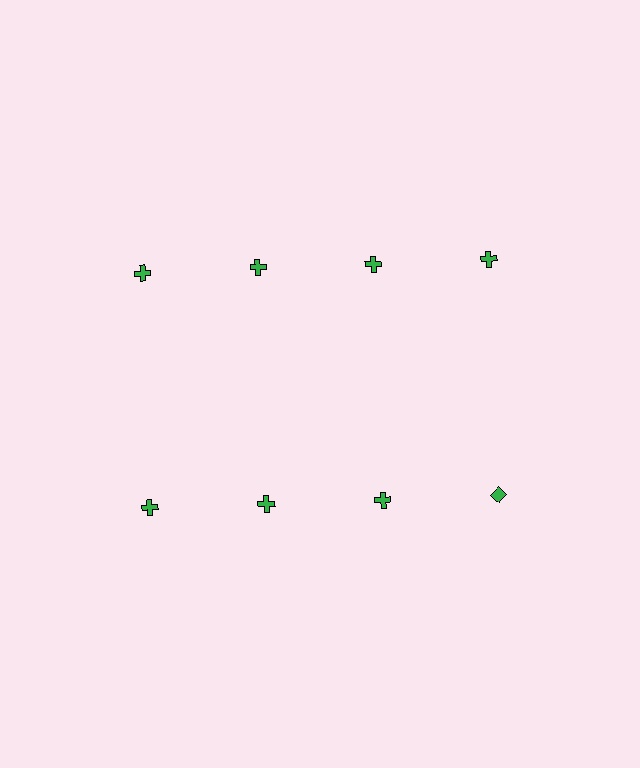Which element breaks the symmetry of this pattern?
The green diamond in the second row, second from right column breaks the symmetry. All other shapes are green crosses.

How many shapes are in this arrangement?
There are 8 shapes arranged in a grid pattern.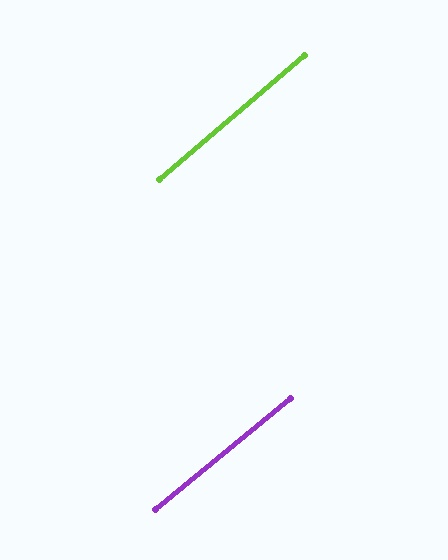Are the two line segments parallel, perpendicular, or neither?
Parallel — their directions differ by only 0.8°.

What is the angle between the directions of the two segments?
Approximately 1 degree.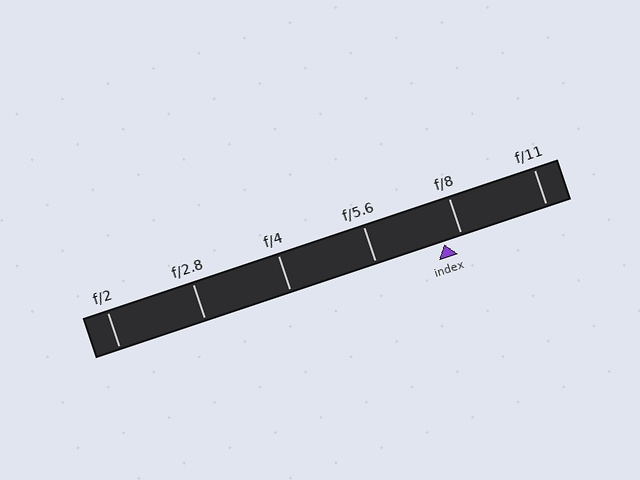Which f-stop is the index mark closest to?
The index mark is closest to f/8.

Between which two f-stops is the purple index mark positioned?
The index mark is between f/5.6 and f/8.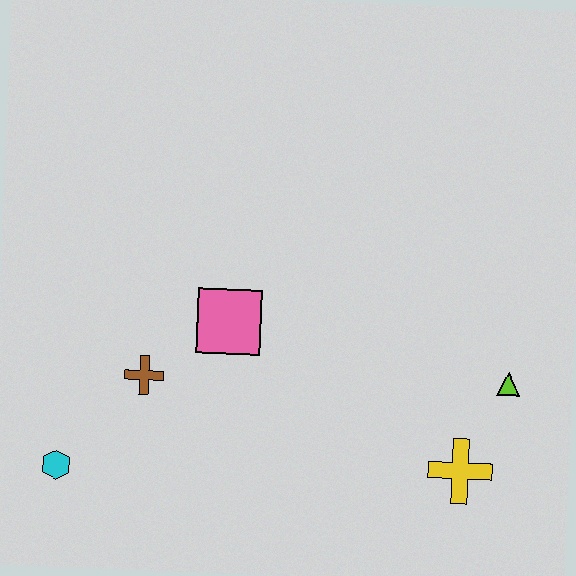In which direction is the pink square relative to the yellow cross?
The pink square is to the left of the yellow cross.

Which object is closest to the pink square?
The brown cross is closest to the pink square.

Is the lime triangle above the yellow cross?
Yes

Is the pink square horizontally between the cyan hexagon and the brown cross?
No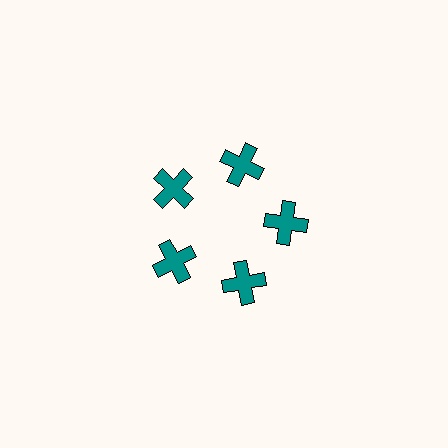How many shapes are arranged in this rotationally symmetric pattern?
There are 5 shapes, arranged in 5 groups of 1.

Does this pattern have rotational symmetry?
Yes, this pattern has 5-fold rotational symmetry. It looks the same after rotating 72 degrees around the center.